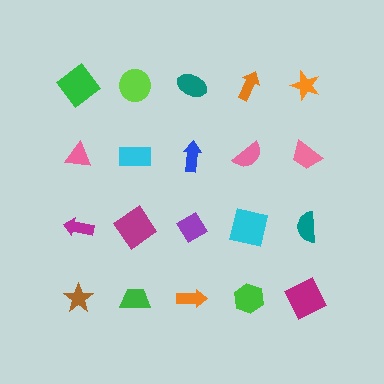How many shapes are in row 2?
5 shapes.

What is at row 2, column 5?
A pink trapezoid.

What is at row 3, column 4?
A cyan square.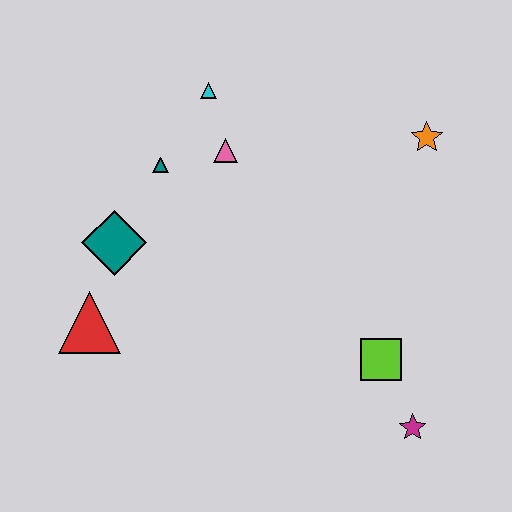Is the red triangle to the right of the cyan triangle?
No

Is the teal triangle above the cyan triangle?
No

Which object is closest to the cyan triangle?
The pink triangle is closest to the cyan triangle.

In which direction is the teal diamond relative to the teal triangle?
The teal diamond is below the teal triangle.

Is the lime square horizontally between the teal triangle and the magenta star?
Yes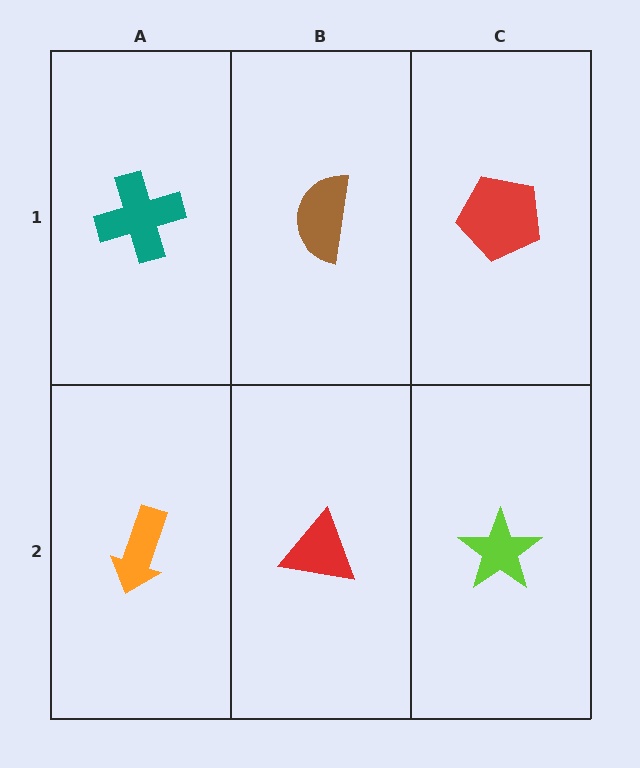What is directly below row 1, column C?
A lime star.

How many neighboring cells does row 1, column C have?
2.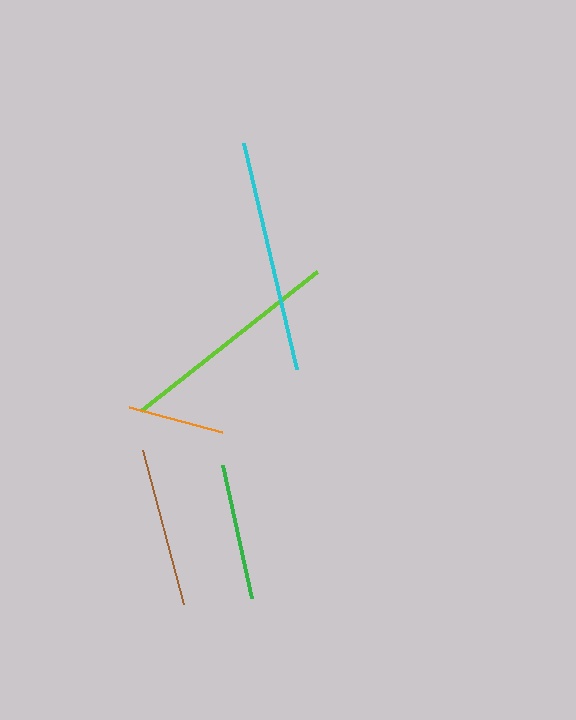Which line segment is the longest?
The cyan line is the longest at approximately 232 pixels.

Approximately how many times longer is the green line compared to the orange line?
The green line is approximately 1.4 times the length of the orange line.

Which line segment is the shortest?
The orange line is the shortest at approximately 97 pixels.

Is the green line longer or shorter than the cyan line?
The cyan line is longer than the green line.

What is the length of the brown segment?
The brown segment is approximately 159 pixels long.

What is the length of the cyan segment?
The cyan segment is approximately 232 pixels long.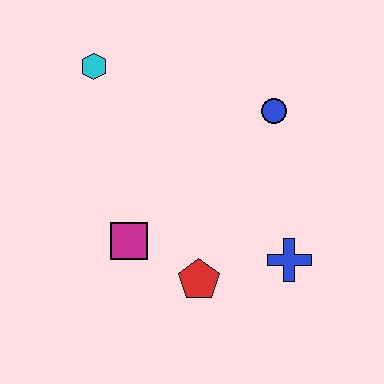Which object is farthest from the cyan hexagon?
The blue cross is farthest from the cyan hexagon.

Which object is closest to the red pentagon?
The magenta square is closest to the red pentagon.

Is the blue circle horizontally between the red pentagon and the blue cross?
Yes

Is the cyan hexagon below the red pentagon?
No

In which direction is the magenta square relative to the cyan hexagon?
The magenta square is below the cyan hexagon.